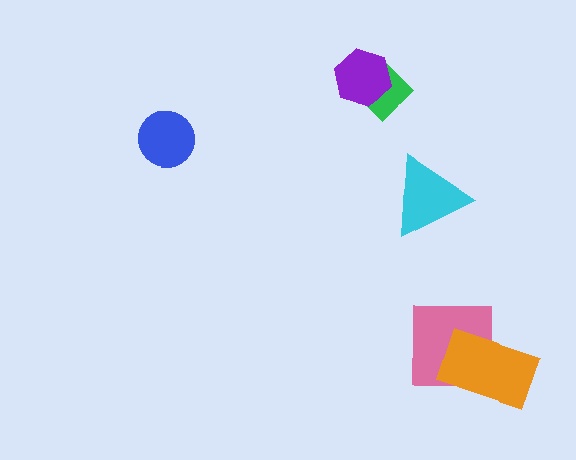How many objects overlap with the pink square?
1 object overlaps with the pink square.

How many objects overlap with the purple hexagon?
1 object overlaps with the purple hexagon.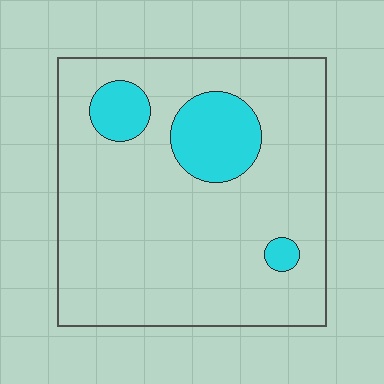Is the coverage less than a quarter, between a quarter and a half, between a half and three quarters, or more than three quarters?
Less than a quarter.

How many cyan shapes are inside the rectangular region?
3.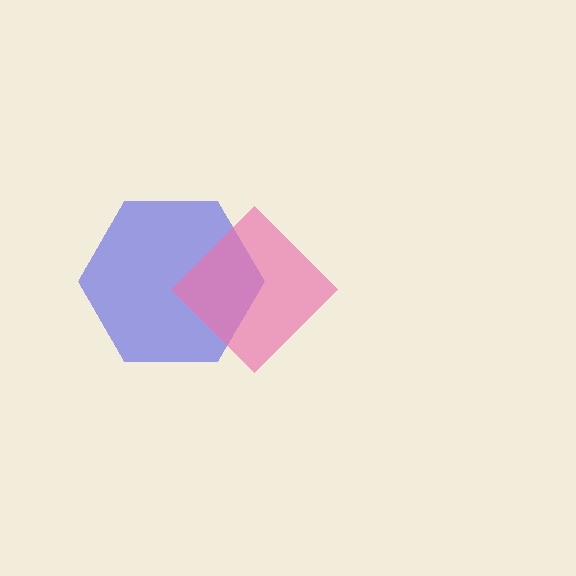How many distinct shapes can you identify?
There are 2 distinct shapes: a blue hexagon, a pink diamond.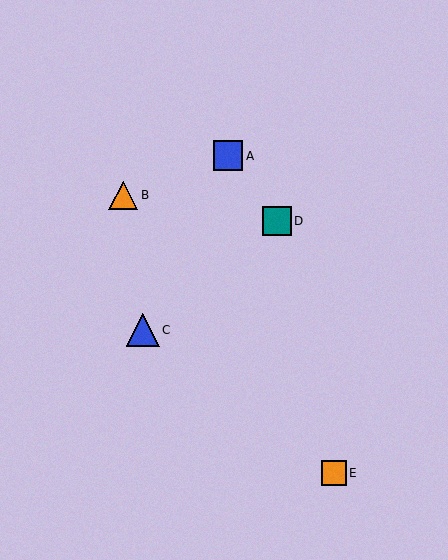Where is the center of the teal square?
The center of the teal square is at (277, 221).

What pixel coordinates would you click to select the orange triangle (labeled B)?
Click at (123, 195) to select the orange triangle B.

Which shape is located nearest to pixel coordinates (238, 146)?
The blue square (labeled A) at (228, 156) is nearest to that location.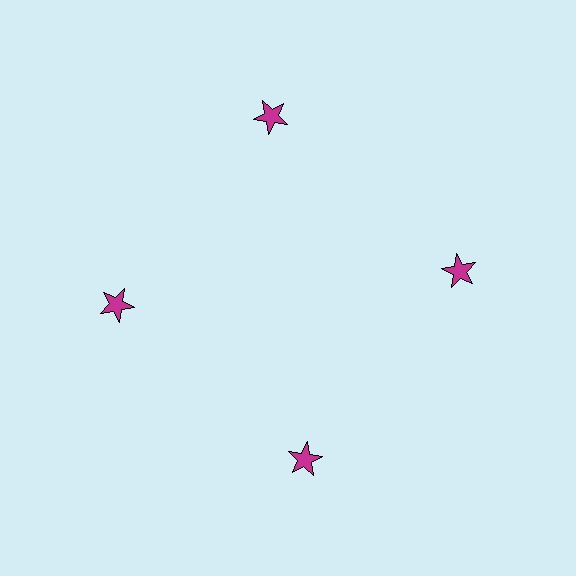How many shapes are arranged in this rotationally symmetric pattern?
There are 4 shapes, arranged in 4 groups of 1.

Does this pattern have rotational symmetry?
Yes, this pattern has 4-fold rotational symmetry. It looks the same after rotating 90 degrees around the center.